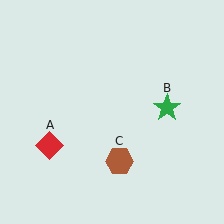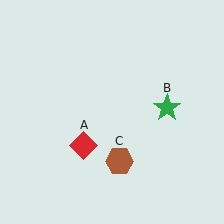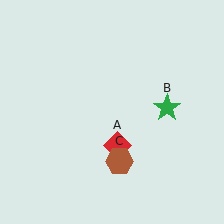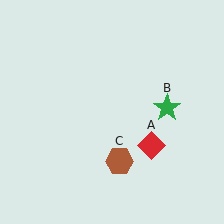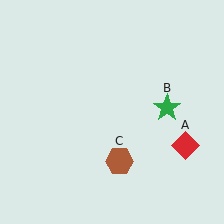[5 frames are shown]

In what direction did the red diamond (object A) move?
The red diamond (object A) moved right.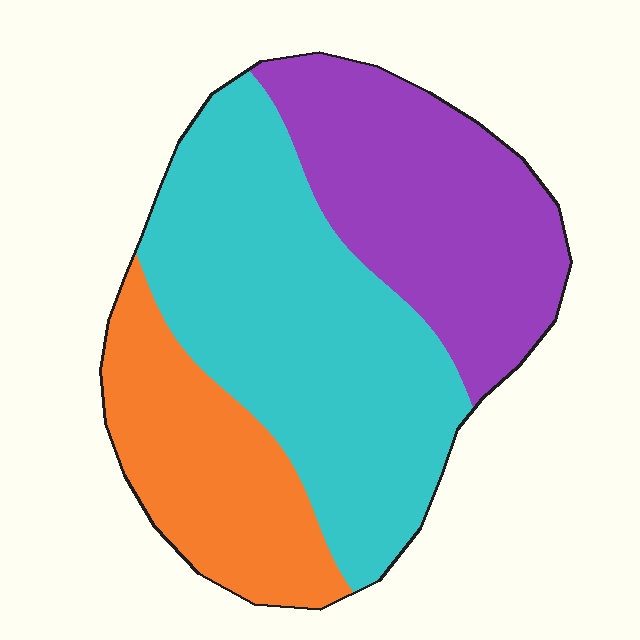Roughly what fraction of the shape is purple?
Purple covers 31% of the shape.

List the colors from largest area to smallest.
From largest to smallest: cyan, purple, orange.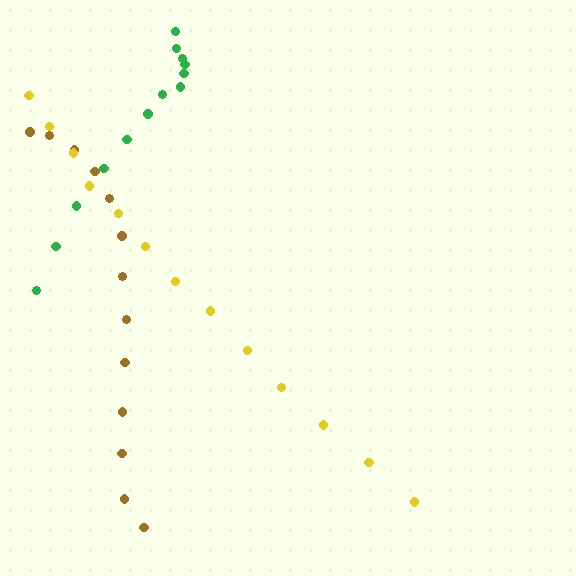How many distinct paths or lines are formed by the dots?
There are 3 distinct paths.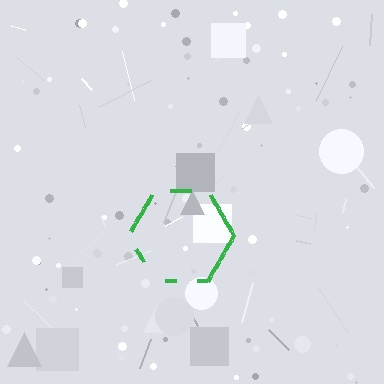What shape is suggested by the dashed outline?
The dashed outline suggests a hexagon.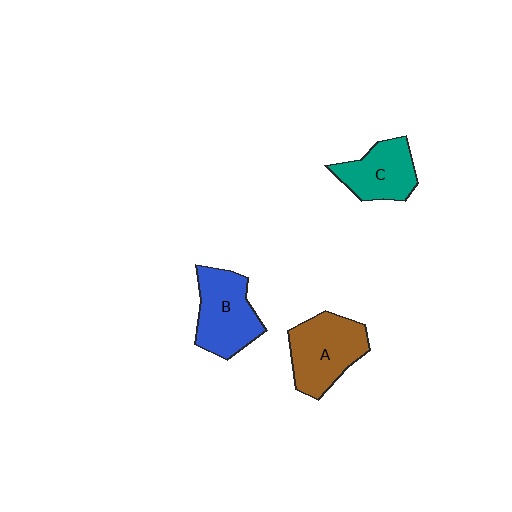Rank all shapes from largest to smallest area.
From largest to smallest: A (brown), B (blue), C (teal).